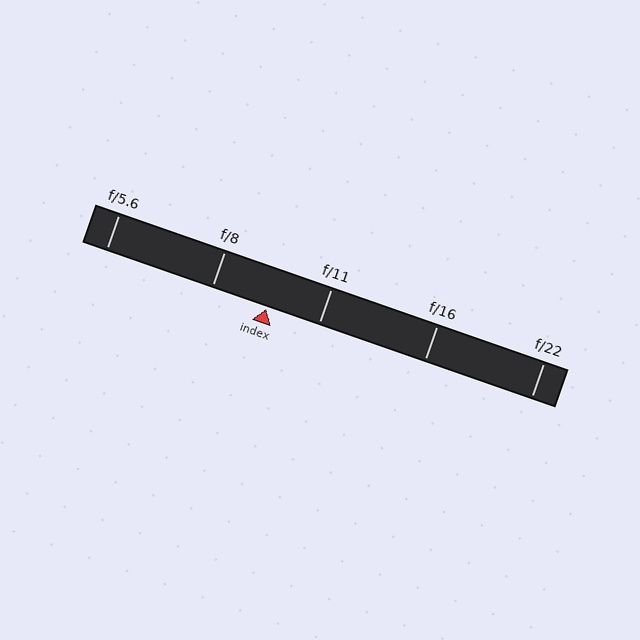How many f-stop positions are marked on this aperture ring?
There are 5 f-stop positions marked.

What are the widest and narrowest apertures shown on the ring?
The widest aperture shown is f/5.6 and the narrowest is f/22.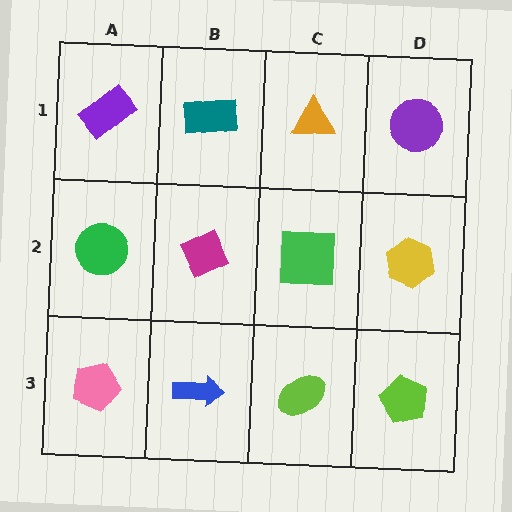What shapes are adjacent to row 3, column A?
A green circle (row 2, column A), a blue arrow (row 3, column B).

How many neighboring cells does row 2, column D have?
3.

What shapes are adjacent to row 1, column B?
A magenta diamond (row 2, column B), a purple rectangle (row 1, column A), an orange triangle (row 1, column C).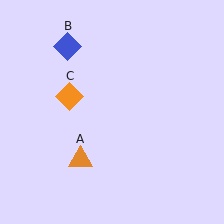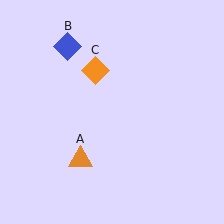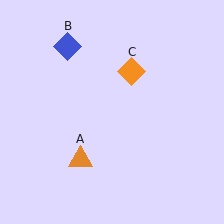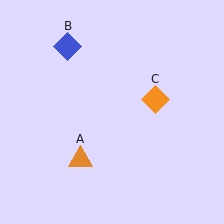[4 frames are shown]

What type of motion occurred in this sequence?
The orange diamond (object C) rotated clockwise around the center of the scene.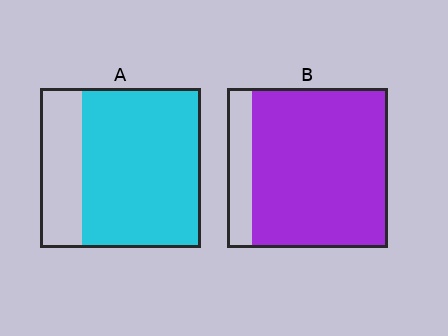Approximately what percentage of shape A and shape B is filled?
A is approximately 75% and B is approximately 85%.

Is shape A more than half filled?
Yes.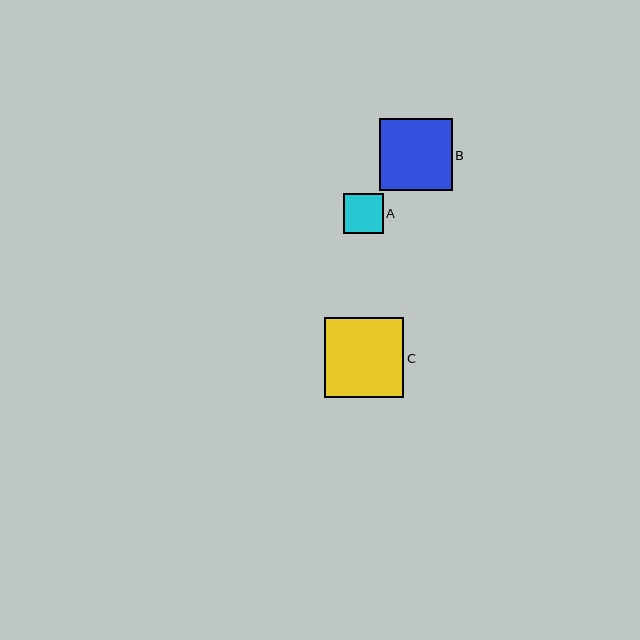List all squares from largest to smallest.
From largest to smallest: C, B, A.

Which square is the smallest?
Square A is the smallest with a size of approximately 39 pixels.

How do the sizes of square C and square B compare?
Square C and square B are approximately the same size.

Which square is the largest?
Square C is the largest with a size of approximately 80 pixels.